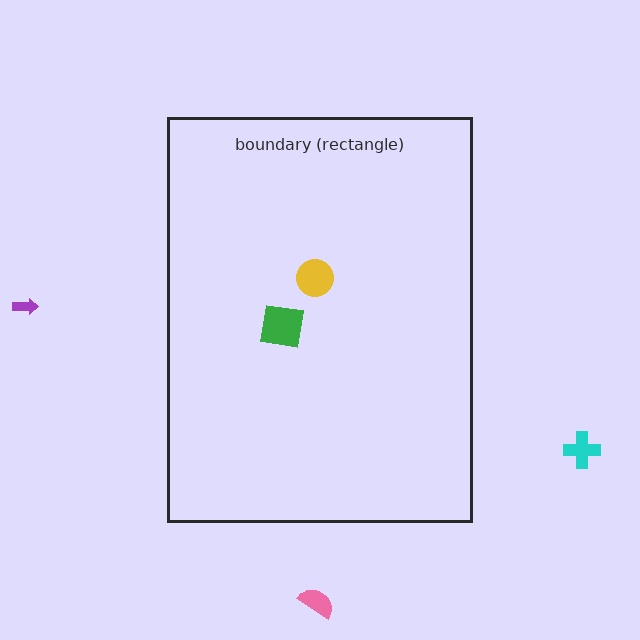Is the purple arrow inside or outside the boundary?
Outside.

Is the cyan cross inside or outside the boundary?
Outside.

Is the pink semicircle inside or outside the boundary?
Outside.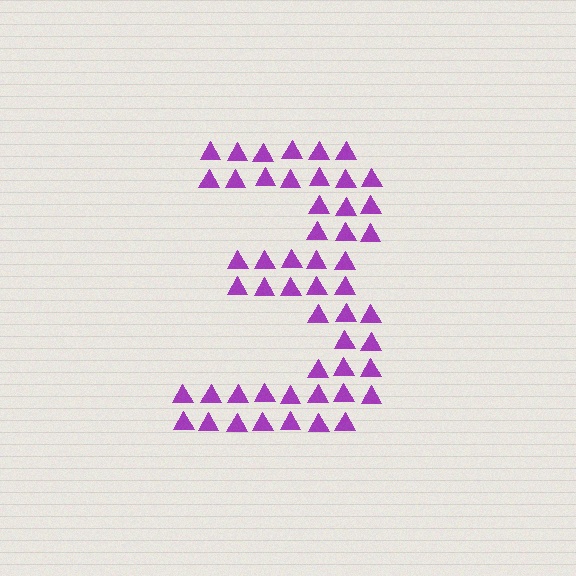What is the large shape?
The large shape is the digit 3.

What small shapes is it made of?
It is made of small triangles.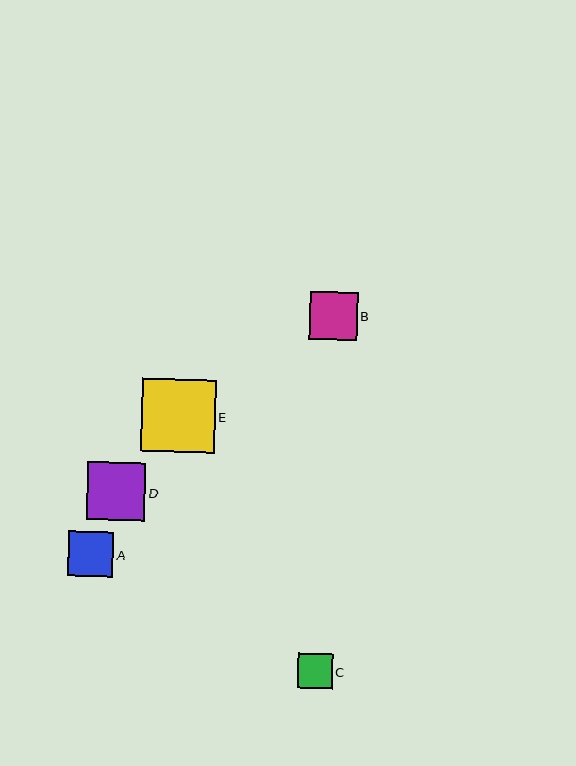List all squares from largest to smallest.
From largest to smallest: E, D, B, A, C.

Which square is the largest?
Square E is the largest with a size of approximately 74 pixels.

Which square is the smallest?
Square C is the smallest with a size of approximately 34 pixels.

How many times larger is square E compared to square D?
Square E is approximately 1.3 times the size of square D.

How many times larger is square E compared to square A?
Square E is approximately 1.6 times the size of square A.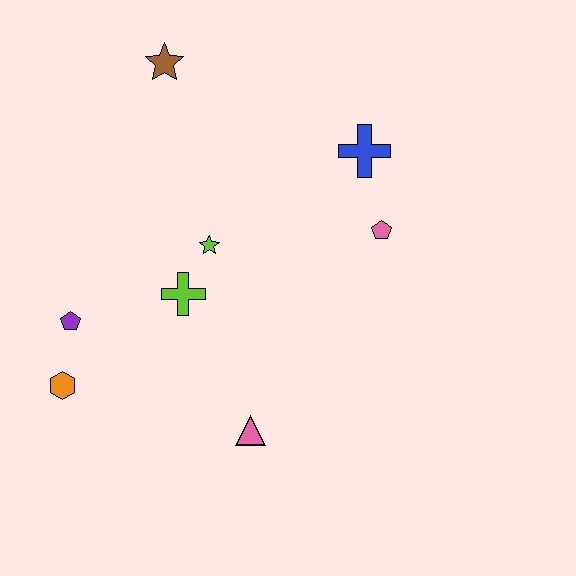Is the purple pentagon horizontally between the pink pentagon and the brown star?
No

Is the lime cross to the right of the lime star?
No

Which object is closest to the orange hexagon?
The purple pentagon is closest to the orange hexagon.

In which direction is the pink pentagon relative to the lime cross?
The pink pentagon is to the right of the lime cross.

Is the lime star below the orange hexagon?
No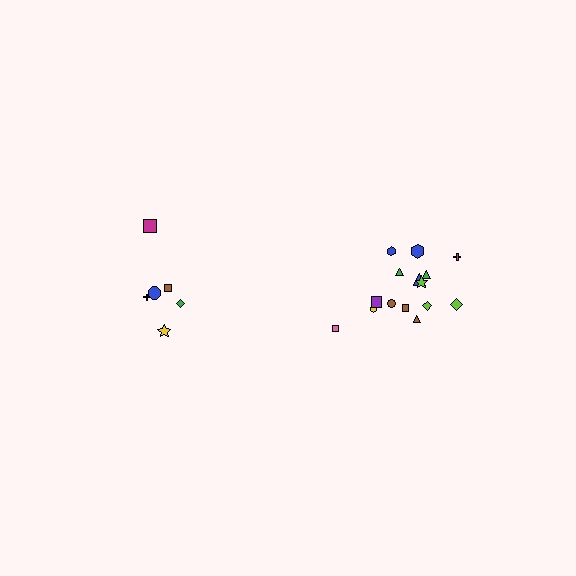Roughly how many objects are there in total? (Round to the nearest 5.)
Roughly 20 objects in total.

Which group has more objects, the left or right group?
The right group.